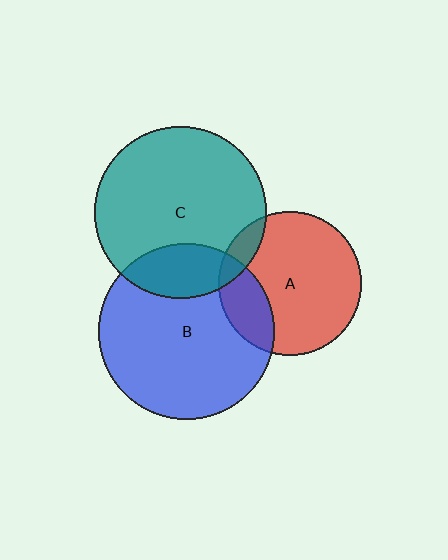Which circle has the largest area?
Circle B (blue).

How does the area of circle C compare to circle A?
Approximately 1.4 times.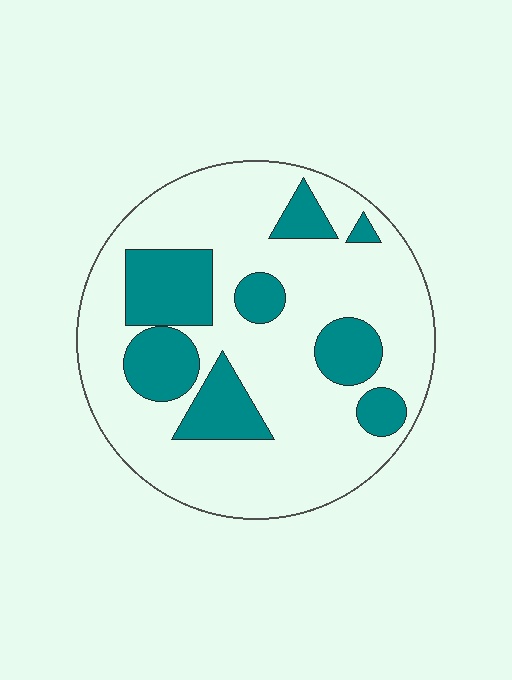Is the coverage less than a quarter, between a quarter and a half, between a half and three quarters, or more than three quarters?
Between a quarter and a half.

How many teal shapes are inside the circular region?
8.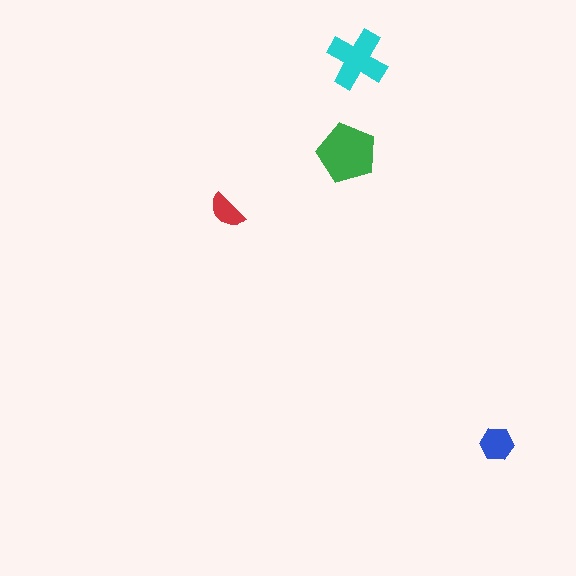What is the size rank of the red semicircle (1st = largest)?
4th.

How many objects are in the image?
There are 4 objects in the image.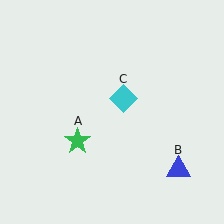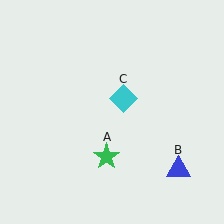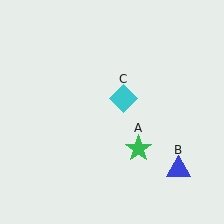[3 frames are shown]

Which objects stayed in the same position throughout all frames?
Blue triangle (object B) and cyan diamond (object C) remained stationary.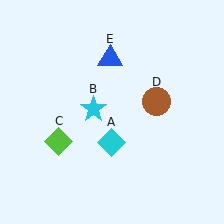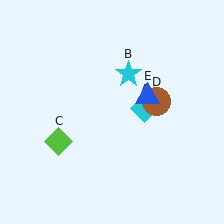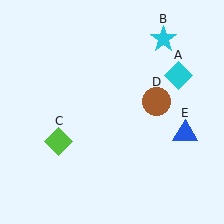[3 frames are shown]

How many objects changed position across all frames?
3 objects changed position: cyan diamond (object A), cyan star (object B), blue triangle (object E).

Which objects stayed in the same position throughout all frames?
Lime diamond (object C) and brown circle (object D) remained stationary.